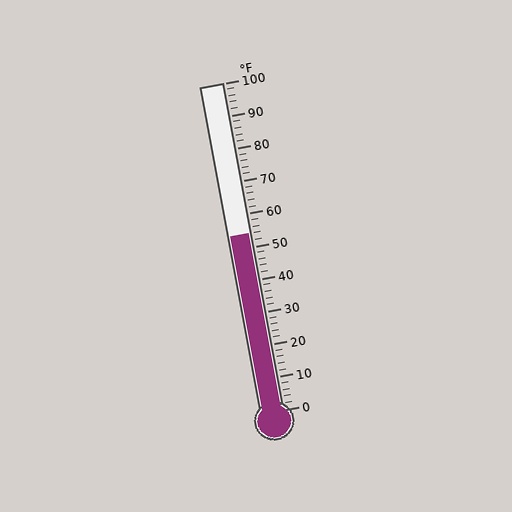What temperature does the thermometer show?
The thermometer shows approximately 54°F.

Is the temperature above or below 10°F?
The temperature is above 10°F.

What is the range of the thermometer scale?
The thermometer scale ranges from 0°F to 100°F.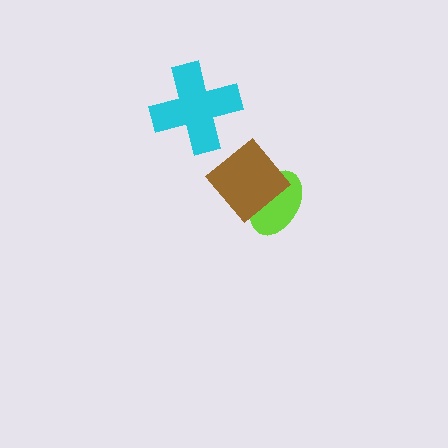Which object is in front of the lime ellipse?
The brown diamond is in front of the lime ellipse.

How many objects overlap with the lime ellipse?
1 object overlaps with the lime ellipse.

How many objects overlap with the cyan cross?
0 objects overlap with the cyan cross.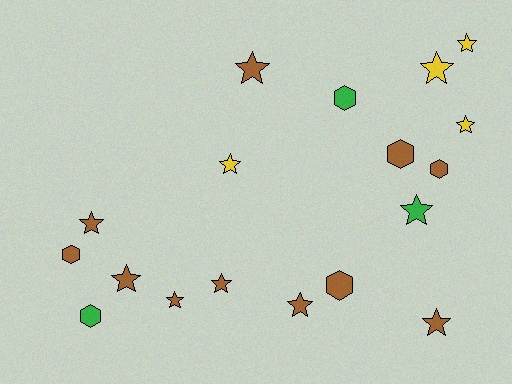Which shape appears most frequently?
Star, with 12 objects.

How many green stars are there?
There is 1 green star.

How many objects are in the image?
There are 18 objects.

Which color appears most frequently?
Brown, with 11 objects.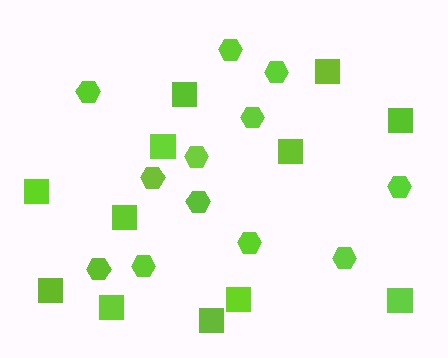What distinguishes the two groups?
There are 2 groups: one group of squares (12) and one group of hexagons (12).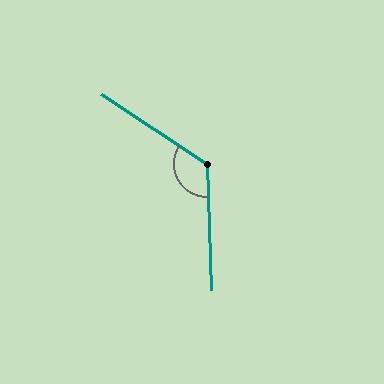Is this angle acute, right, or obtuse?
It is obtuse.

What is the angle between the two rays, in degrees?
Approximately 125 degrees.